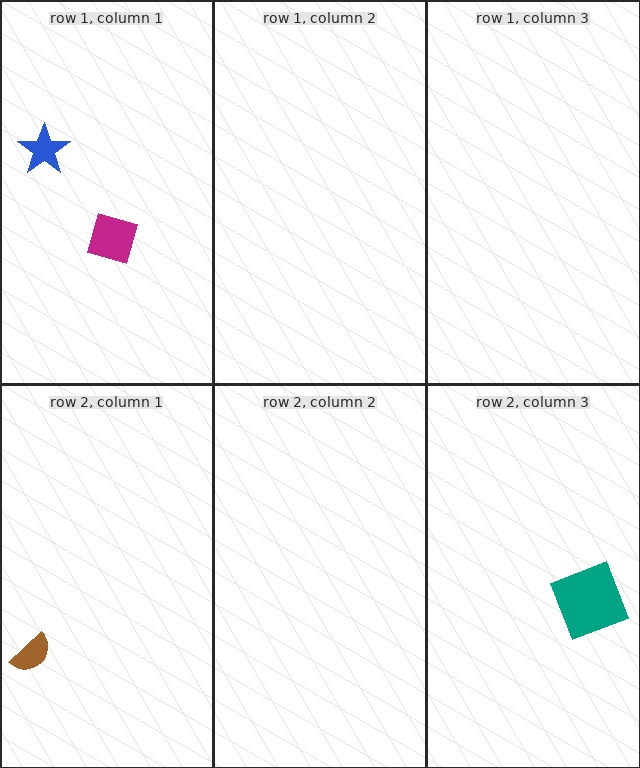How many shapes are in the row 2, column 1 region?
1.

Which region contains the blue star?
The row 1, column 1 region.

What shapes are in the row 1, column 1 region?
The blue star, the magenta diamond.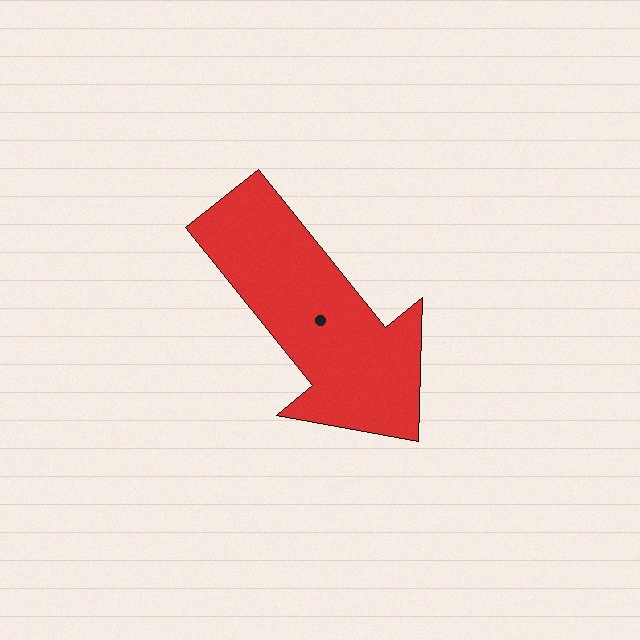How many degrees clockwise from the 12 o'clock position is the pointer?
Approximately 141 degrees.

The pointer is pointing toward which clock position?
Roughly 5 o'clock.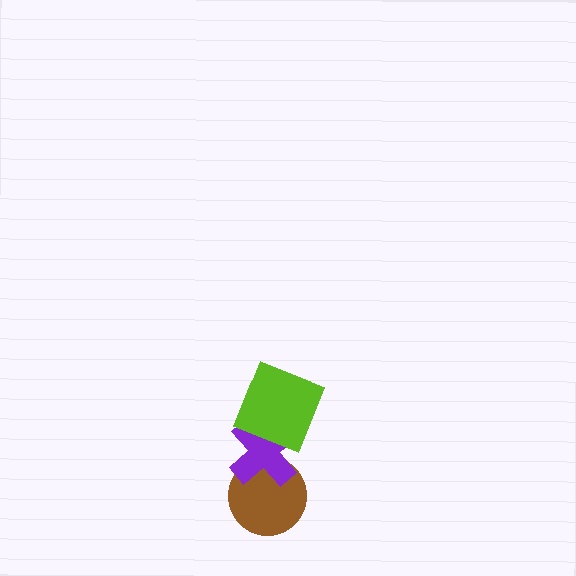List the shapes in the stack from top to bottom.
From top to bottom: the lime square, the purple cross, the brown circle.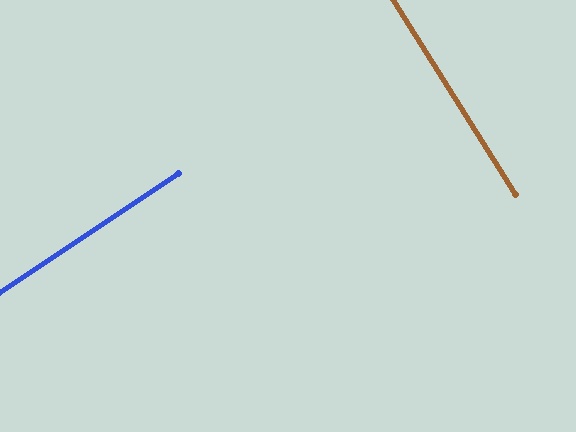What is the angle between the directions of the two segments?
Approximately 89 degrees.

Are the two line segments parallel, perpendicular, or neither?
Perpendicular — they meet at approximately 89°.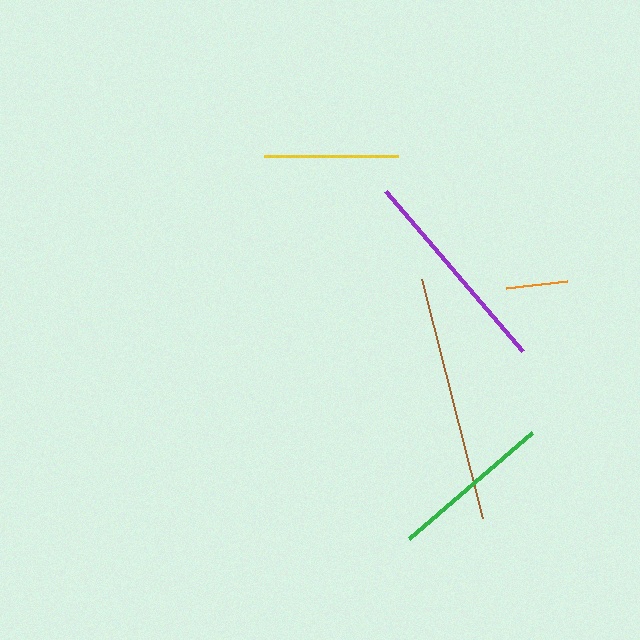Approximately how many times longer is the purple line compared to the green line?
The purple line is approximately 1.3 times the length of the green line.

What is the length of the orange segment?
The orange segment is approximately 62 pixels long.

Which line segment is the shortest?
The orange line is the shortest at approximately 62 pixels.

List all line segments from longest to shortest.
From longest to shortest: brown, purple, green, yellow, orange.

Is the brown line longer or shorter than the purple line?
The brown line is longer than the purple line.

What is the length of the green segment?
The green segment is approximately 162 pixels long.